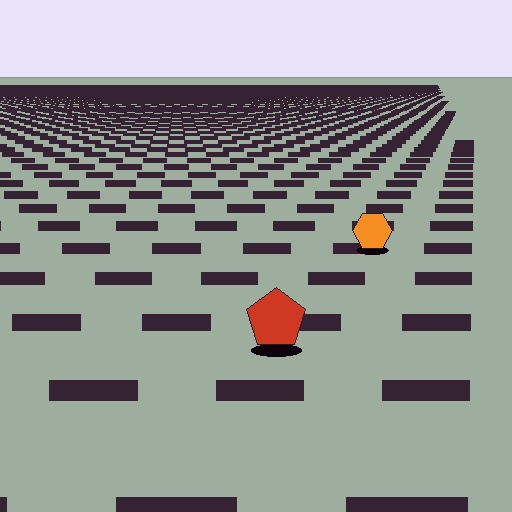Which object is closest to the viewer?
The red pentagon is closest. The texture marks near it are larger and more spread out.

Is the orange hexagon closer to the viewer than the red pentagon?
No. The red pentagon is closer — you can tell from the texture gradient: the ground texture is coarser near it.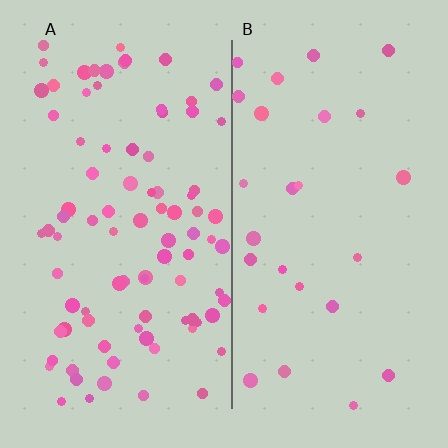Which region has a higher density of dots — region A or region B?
A (the left).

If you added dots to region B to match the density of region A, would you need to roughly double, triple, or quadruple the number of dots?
Approximately triple.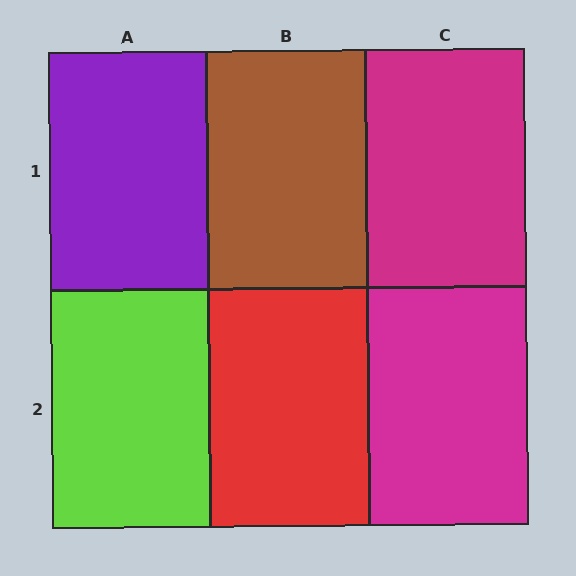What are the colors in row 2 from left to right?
Lime, red, magenta.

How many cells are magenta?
2 cells are magenta.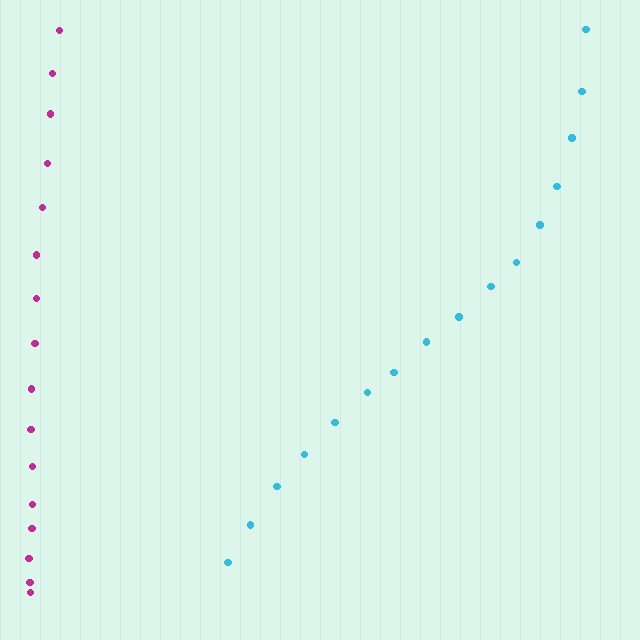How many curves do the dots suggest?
There are 2 distinct paths.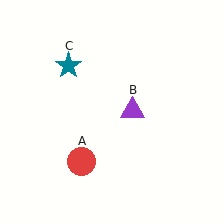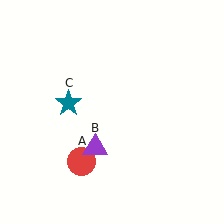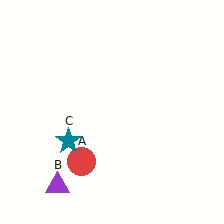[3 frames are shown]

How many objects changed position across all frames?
2 objects changed position: purple triangle (object B), teal star (object C).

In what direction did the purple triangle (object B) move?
The purple triangle (object B) moved down and to the left.